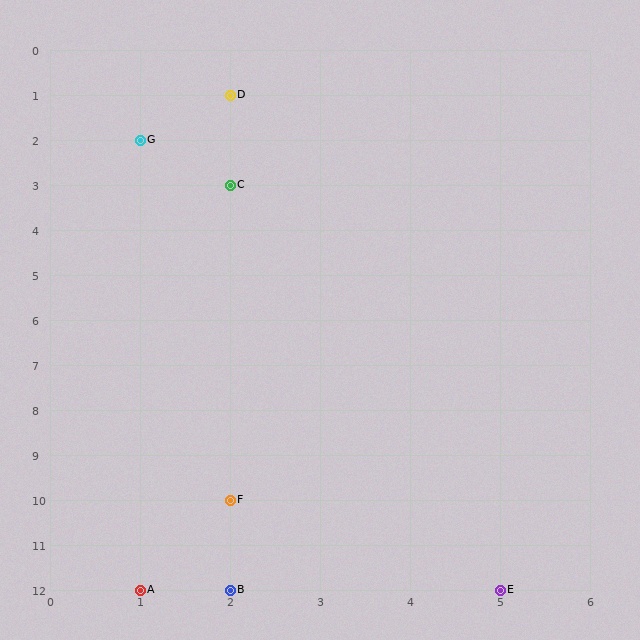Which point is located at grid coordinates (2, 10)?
Point F is at (2, 10).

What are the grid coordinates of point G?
Point G is at grid coordinates (1, 2).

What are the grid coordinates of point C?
Point C is at grid coordinates (2, 3).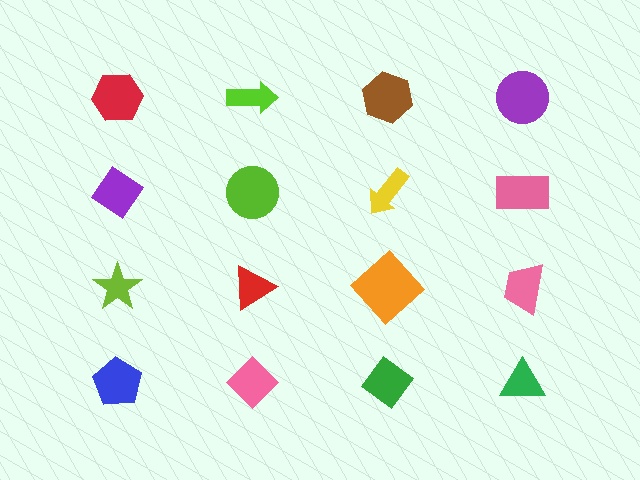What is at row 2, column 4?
A pink rectangle.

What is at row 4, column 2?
A pink diamond.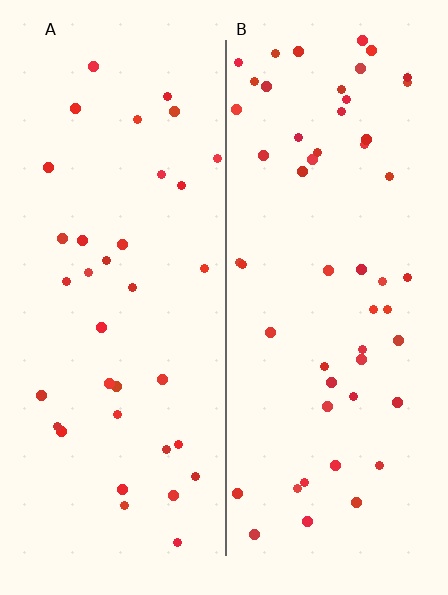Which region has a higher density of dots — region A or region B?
B (the right).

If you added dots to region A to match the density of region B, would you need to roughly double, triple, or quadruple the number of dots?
Approximately double.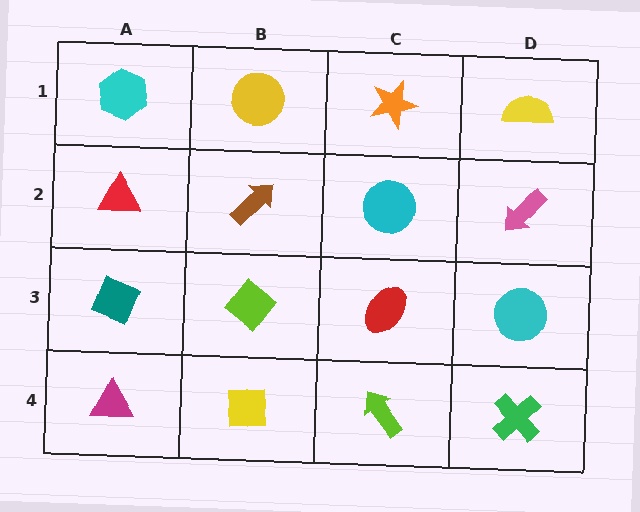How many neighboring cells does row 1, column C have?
3.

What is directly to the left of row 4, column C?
A yellow square.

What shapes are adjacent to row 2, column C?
An orange star (row 1, column C), a red ellipse (row 3, column C), a brown arrow (row 2, column B), a pink arrow (row 2, column D).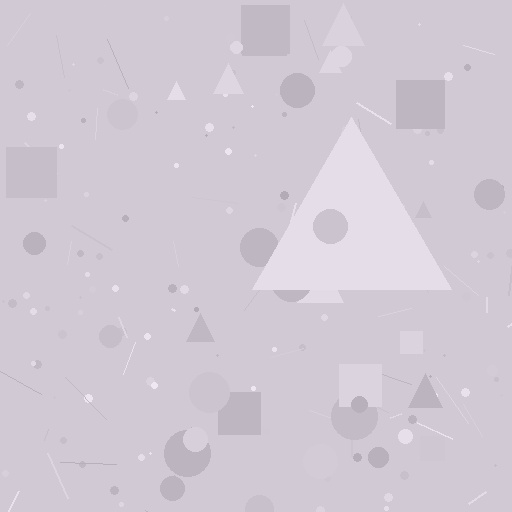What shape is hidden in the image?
A triangle is hidden in the image.